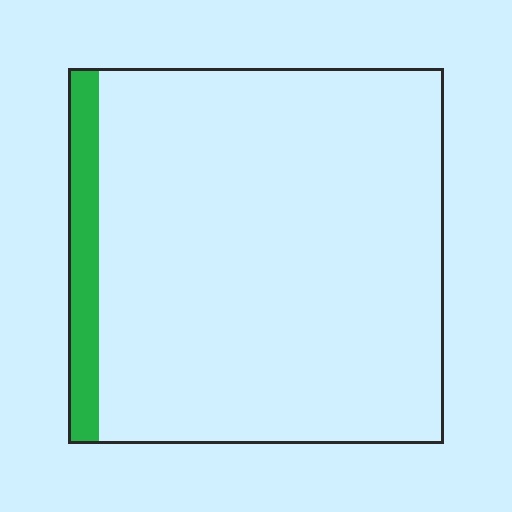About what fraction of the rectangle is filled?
About one tenth (1/10).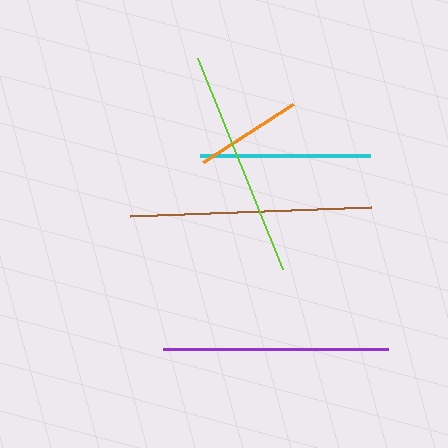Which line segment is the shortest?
The orange line is the shortest at approximately 107 pixels.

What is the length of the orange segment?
The orange segment is approximately 107 pixels long.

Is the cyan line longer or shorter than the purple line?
The purple line is longer than the cyan line.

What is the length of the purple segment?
The purple segment is approximately 225 pixels long.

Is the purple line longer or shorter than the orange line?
The purple line is longer than the orange line.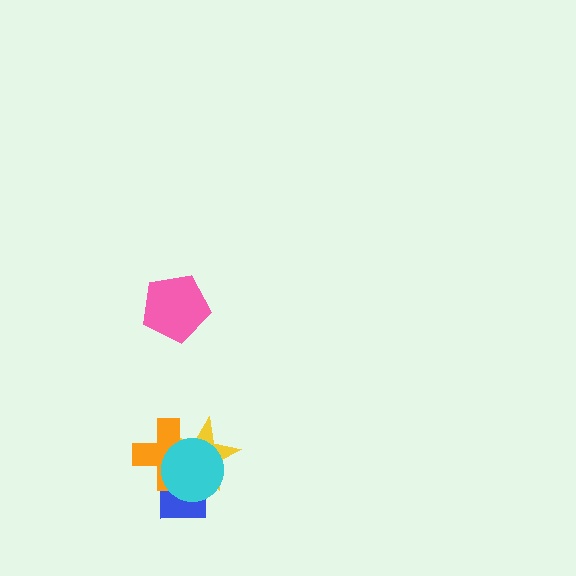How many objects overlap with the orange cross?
3 objects overlap with the orange cross.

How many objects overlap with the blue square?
3 objects overlap with the blue square.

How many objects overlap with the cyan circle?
3 objects overlap with the cyan circle.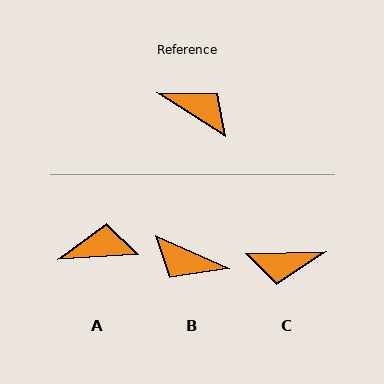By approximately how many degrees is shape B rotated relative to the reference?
Approximately 171 degrees clockwise.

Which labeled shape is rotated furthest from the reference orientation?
B, about 171 degrees away.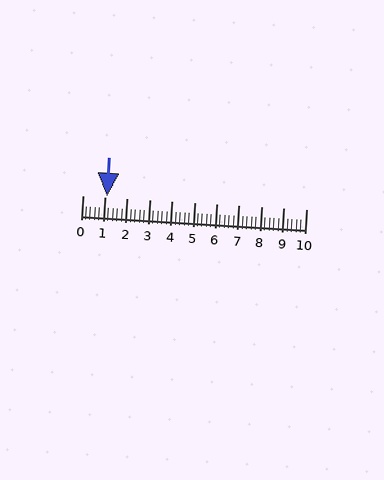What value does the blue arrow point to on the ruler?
The blue arrow points to approximately 1.1.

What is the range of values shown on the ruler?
The ruler shows values from 0 to 10.